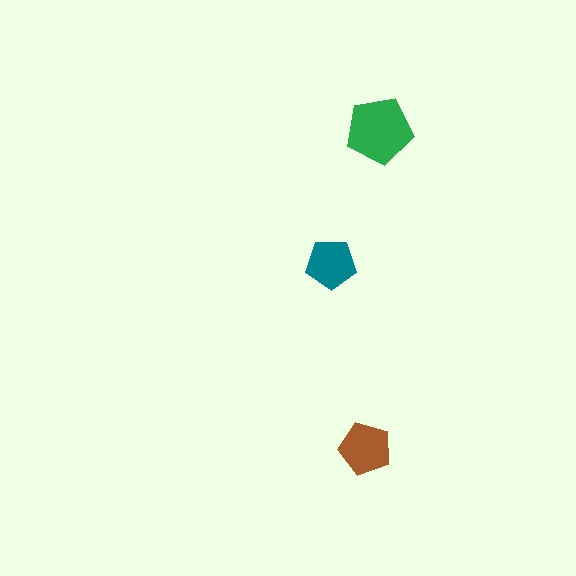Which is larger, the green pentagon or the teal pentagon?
The green one.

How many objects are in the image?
There are 3 objects in the image.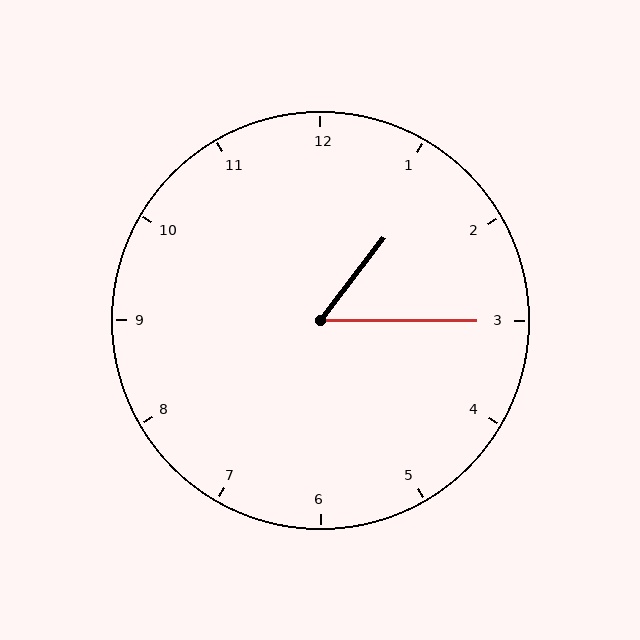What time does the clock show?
1:15.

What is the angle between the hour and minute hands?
Approximately 52 degrees.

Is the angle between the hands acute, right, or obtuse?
It is acute.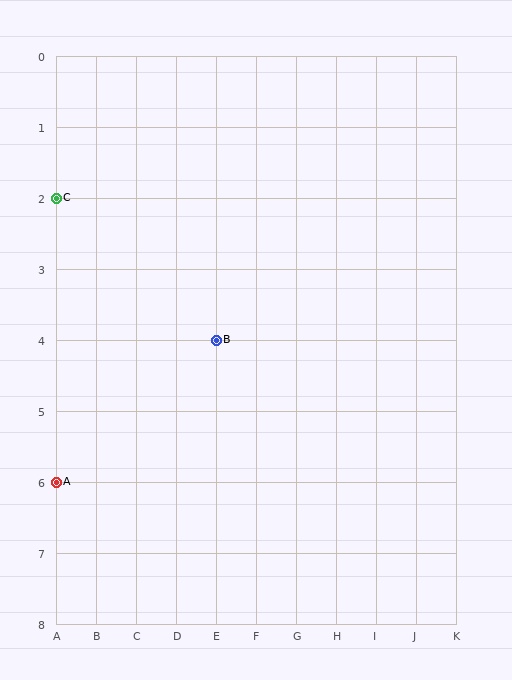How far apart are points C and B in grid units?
Points C and B are 4 columns and 2 rows apart (about 4.5 grid units diagonally).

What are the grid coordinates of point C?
Point C is at grid coordinates (A, 2).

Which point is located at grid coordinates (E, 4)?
Point B is at (E, 4).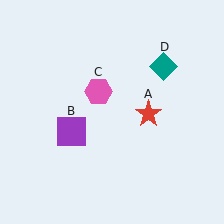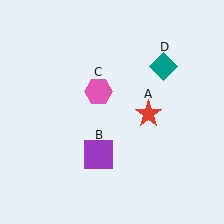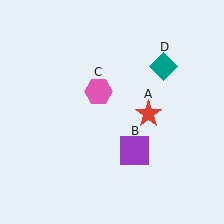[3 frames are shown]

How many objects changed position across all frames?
1 object changed position: purple square (object B).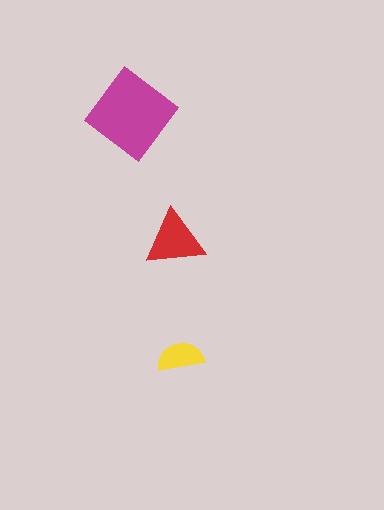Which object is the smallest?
The yellow semicircle.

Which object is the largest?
The magenta diamond.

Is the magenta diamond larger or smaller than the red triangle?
Larger.